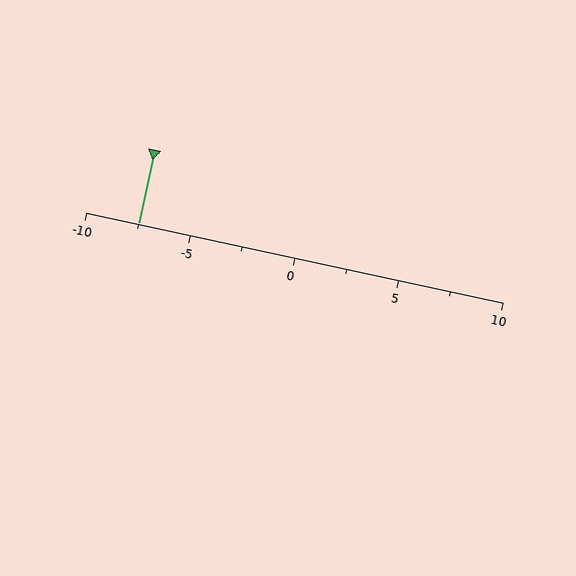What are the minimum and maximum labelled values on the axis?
The axis runs from -10 to 10.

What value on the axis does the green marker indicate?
The marker indicates approximately -7.5.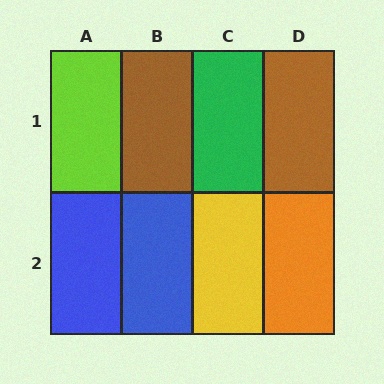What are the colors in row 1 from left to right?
Lime, brown, green, brown.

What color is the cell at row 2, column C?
Yellow.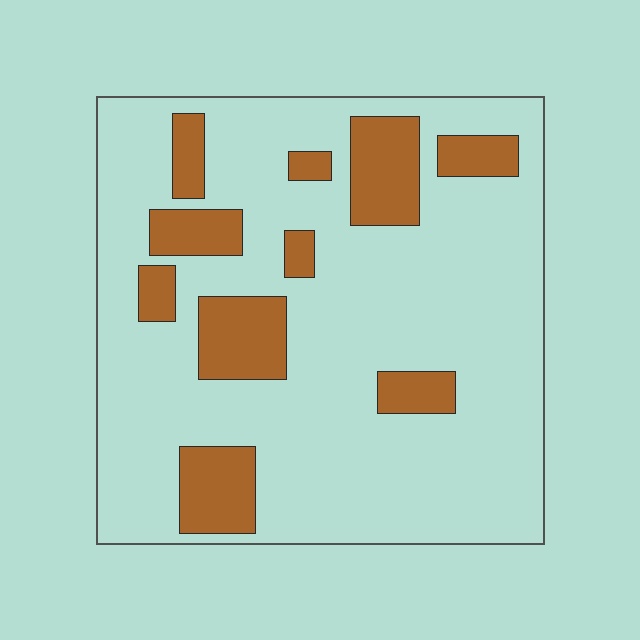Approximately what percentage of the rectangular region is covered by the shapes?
Approximately 20%.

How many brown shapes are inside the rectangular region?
10.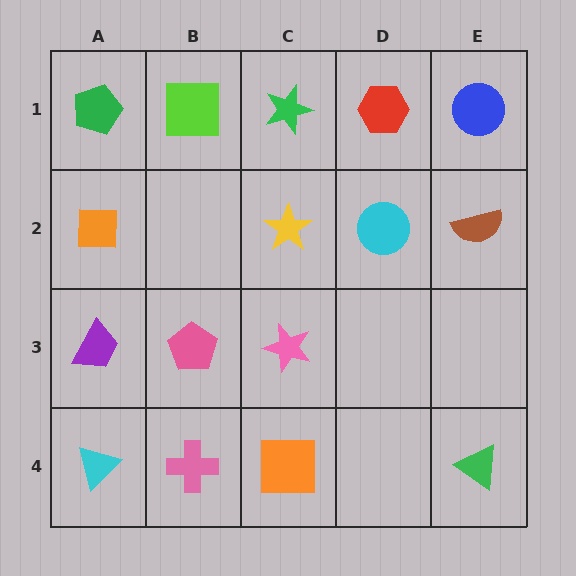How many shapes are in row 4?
4 shapes.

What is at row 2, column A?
An orange square.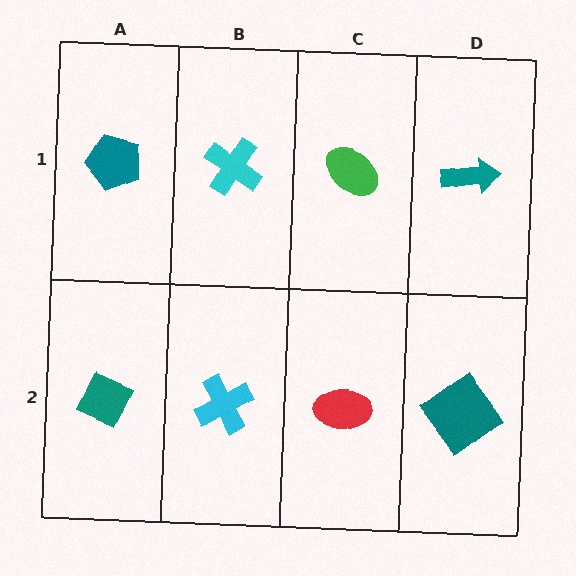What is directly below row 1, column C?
A red ellipse.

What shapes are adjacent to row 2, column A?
A teal pentagon (row 1, column A), a cyan cross (row 2, column B).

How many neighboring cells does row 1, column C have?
3.